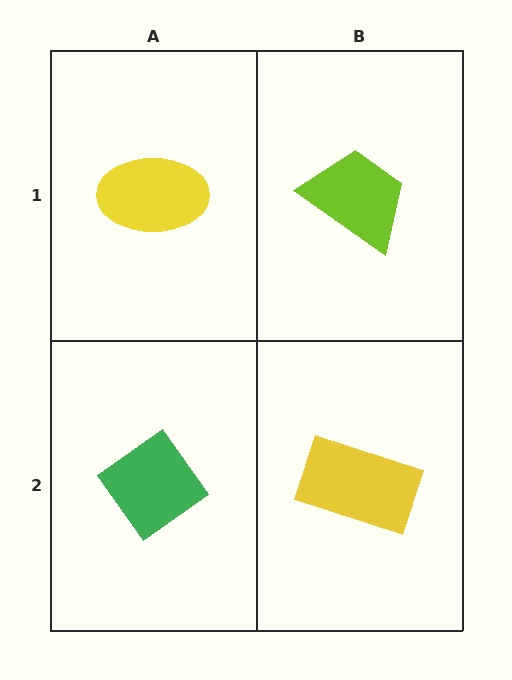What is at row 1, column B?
A lime trapezoid.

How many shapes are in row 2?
2 shapes.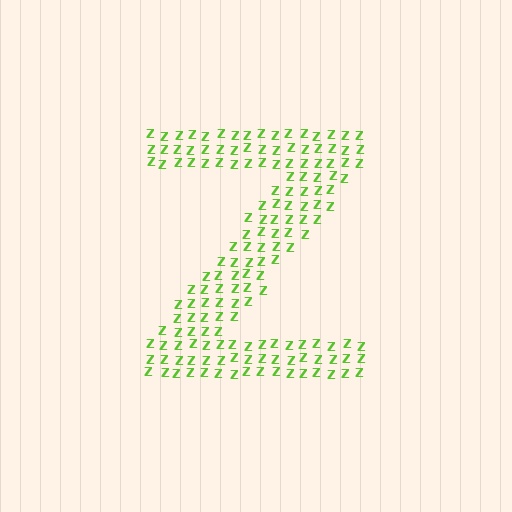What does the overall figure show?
The overall figure shows the letter Z.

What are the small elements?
The small elements are letter Z's.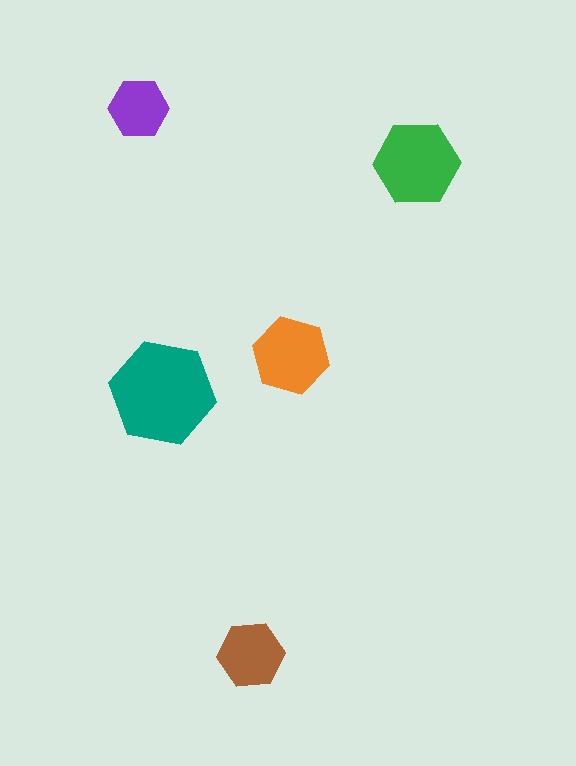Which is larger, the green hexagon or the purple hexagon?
The green one.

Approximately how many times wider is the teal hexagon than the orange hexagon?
About 1.5 times wider.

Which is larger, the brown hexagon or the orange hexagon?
The orange one.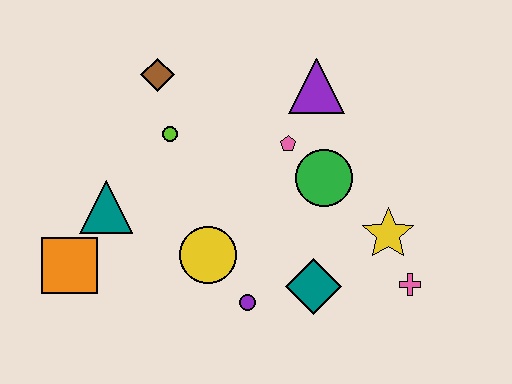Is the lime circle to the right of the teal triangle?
Yes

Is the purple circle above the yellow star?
No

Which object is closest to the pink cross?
The yellow star is closest to the pink cross.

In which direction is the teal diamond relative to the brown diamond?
The teal diamond is below the brown diamond.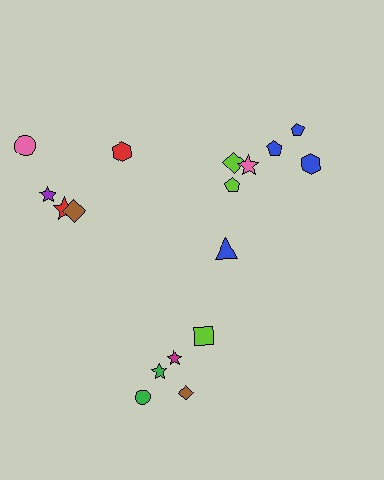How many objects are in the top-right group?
There are 7 objects.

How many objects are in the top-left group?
There are 5 objects.